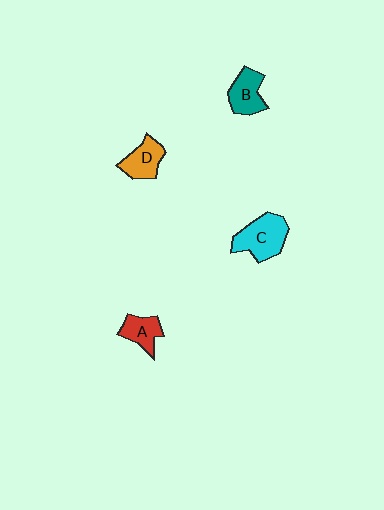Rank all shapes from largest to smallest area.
From largest to smallest: C (cyan), B (teal), D (orange), A (red).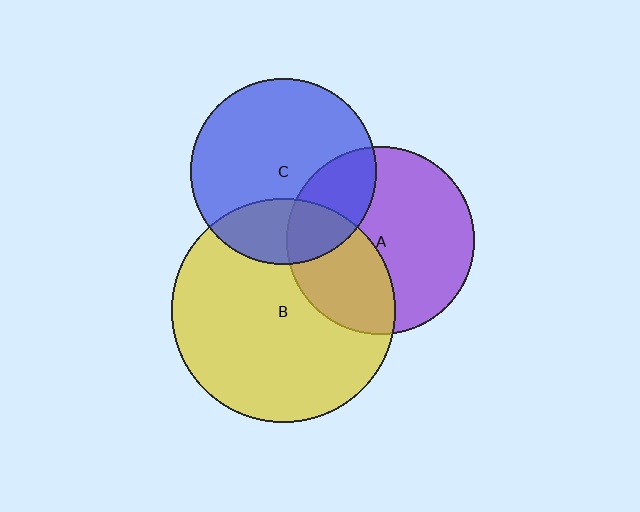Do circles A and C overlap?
Yes.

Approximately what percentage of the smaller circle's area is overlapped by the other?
Approximately 25%.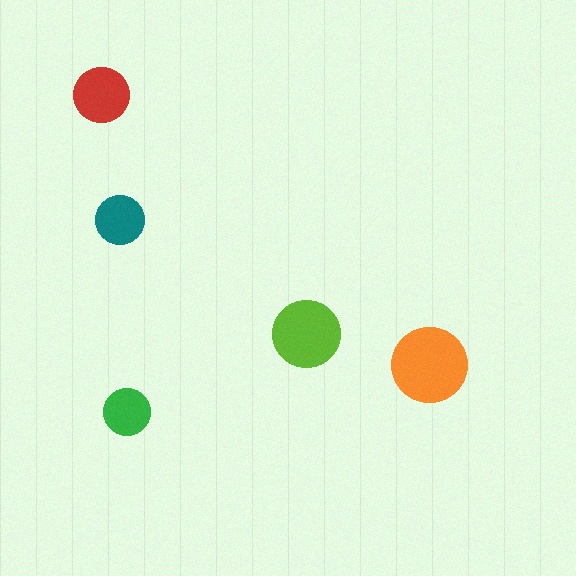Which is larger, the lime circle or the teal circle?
The lime one.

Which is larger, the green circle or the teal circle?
The teal one.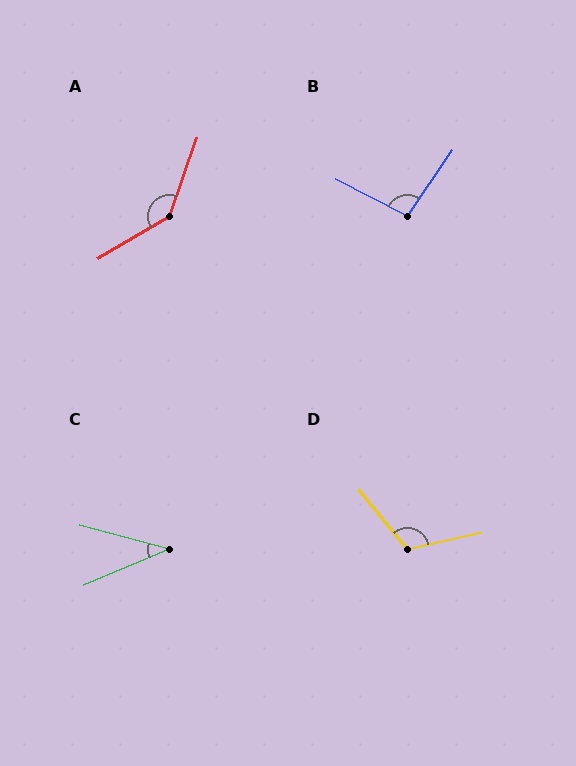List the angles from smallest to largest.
C (38°), B (97°), D (116°), A (140°).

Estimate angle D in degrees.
Approximately 116 degrees.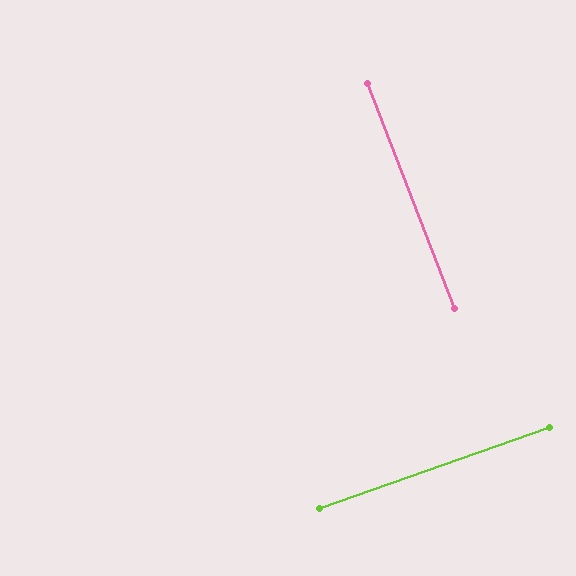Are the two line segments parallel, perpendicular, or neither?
Perpendicular — they meet at approximately 88°.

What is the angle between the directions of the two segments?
Approximately 88 degrees.